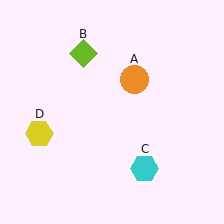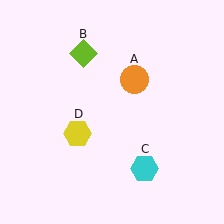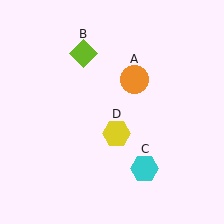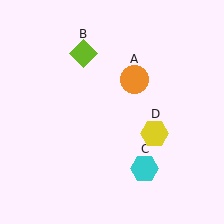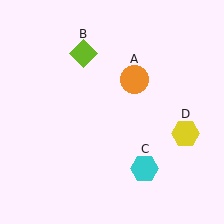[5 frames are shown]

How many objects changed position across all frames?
1 object changed position: yellow hexagon (object D).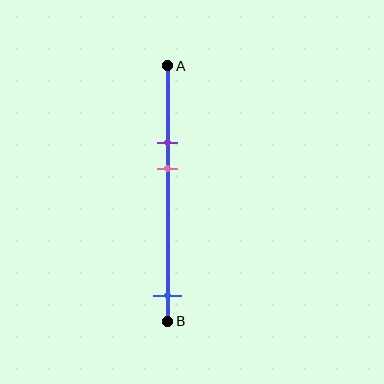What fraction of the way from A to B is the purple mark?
The purple mark is approximately 30% (0.3) of the way from A to B.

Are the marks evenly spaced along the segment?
No, the marks are not evenly spaced.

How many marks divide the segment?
There are 3 marks dividing the segment.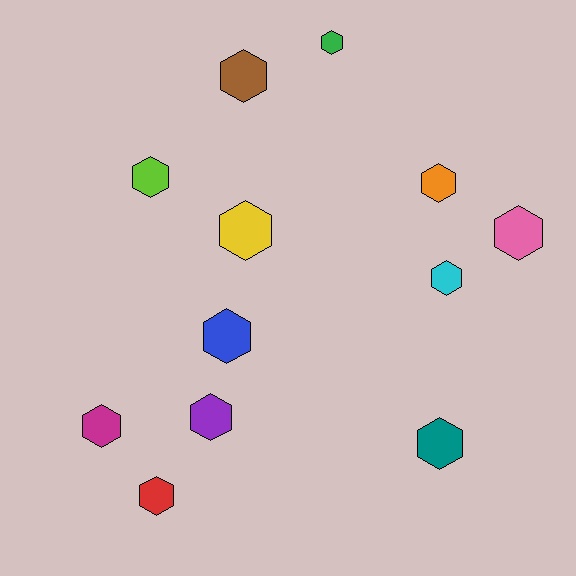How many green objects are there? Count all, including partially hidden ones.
There is 1 green object.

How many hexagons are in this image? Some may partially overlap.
There are 12 hexagons.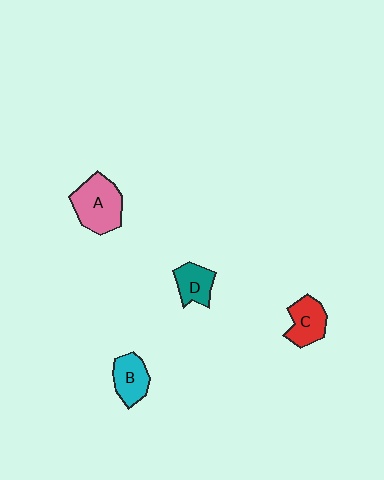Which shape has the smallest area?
Shape D (teal).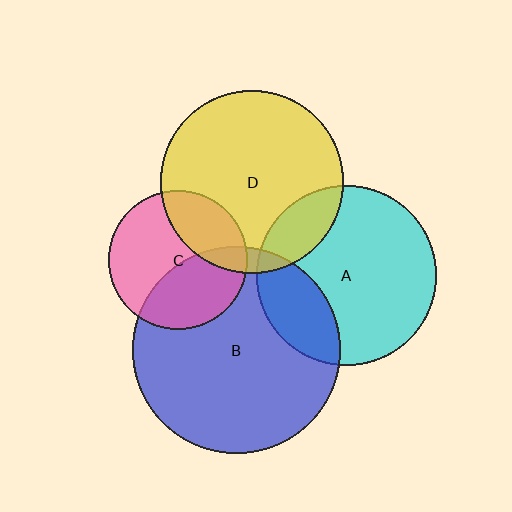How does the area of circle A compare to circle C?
Approximately 1.7 times.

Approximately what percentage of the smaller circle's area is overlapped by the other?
Approximately 30%.